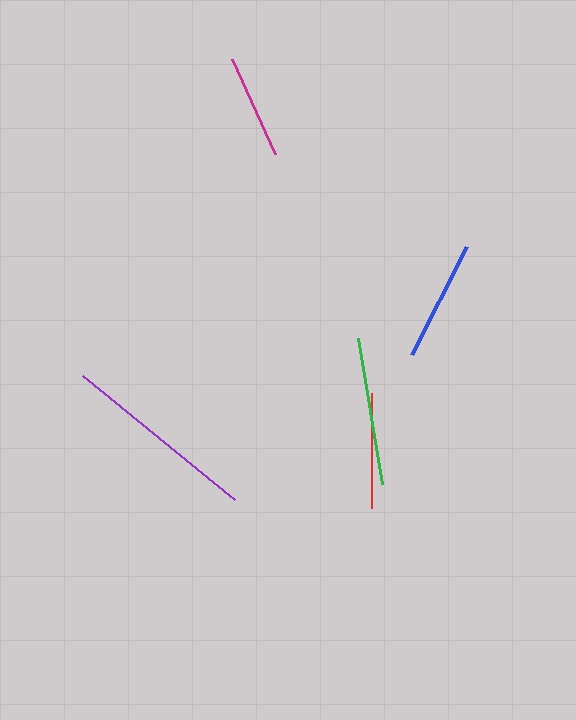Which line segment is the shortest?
The magenta line is the shortest at approximately 104 pixels.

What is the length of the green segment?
The green segment is approximately 148 pixels long.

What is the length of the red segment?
The red segment is approximately 115 pixels long.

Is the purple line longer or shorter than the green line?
The purple line is longer than the green line.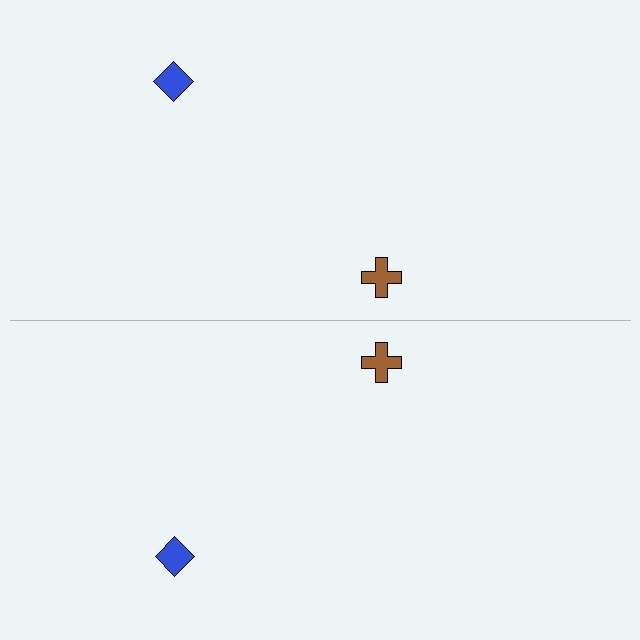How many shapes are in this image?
There are 4 shapes in this image.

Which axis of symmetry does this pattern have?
The pattern has a horizontal axis of symmetry running through the center of the image.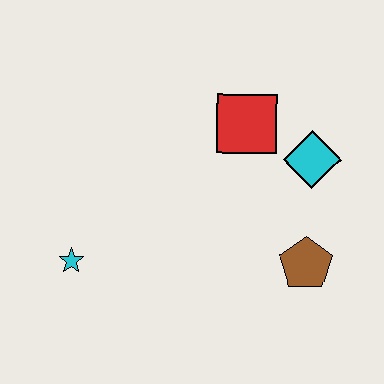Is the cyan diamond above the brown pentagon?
Yes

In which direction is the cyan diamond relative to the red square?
The cyan diamond is to the right of the red square.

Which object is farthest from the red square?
The cyan star is farthest from the red square.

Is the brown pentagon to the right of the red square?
Yes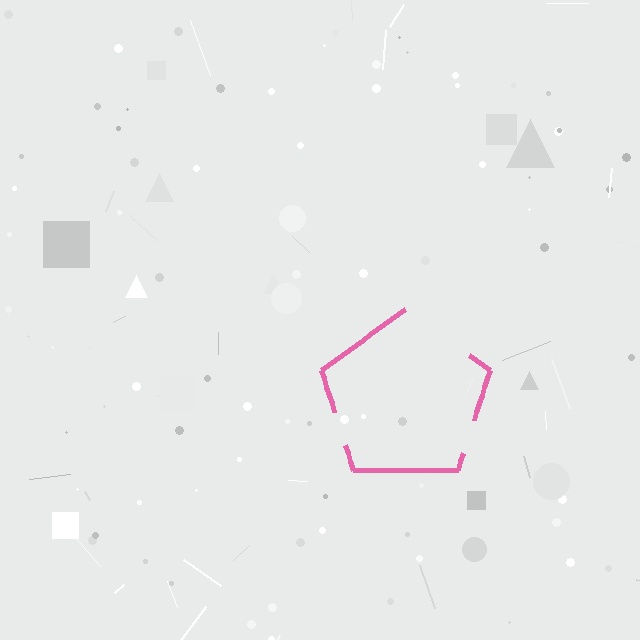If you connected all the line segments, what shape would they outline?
They would outline a pentagon.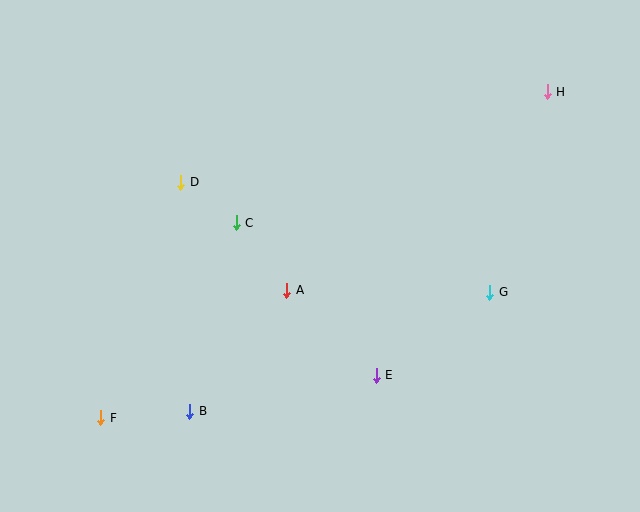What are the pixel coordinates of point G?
Point G is at (490, 292).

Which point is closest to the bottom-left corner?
Point F is closest to the bottom-left corner.